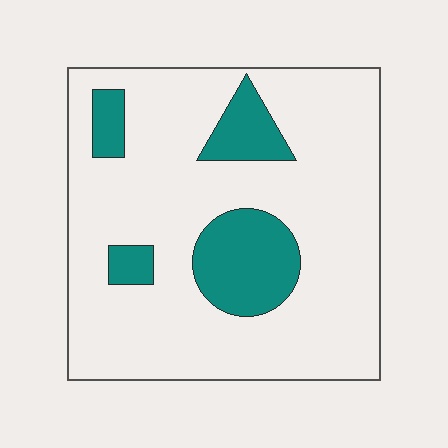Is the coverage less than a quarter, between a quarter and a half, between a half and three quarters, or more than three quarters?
Less than a quarter.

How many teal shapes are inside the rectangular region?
4.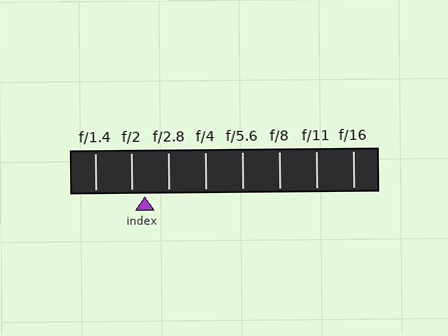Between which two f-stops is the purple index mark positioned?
The index mark is between f/2 and f/2.8.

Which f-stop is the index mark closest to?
The index mark is closest to f/2.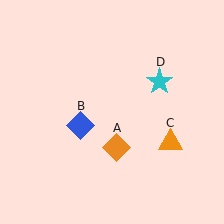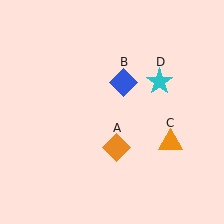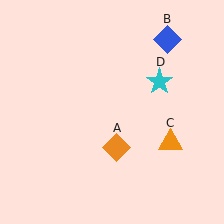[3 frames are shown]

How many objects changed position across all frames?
1 object changed position: blue diamond (object B).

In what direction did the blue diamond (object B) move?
The blue diamond (object B) moved up and to the right.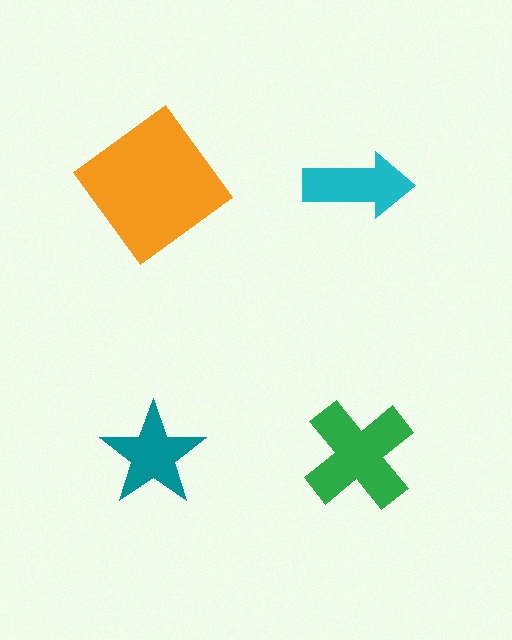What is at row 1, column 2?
A cyan arrow.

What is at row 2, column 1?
A teal star.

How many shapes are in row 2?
2 shapes.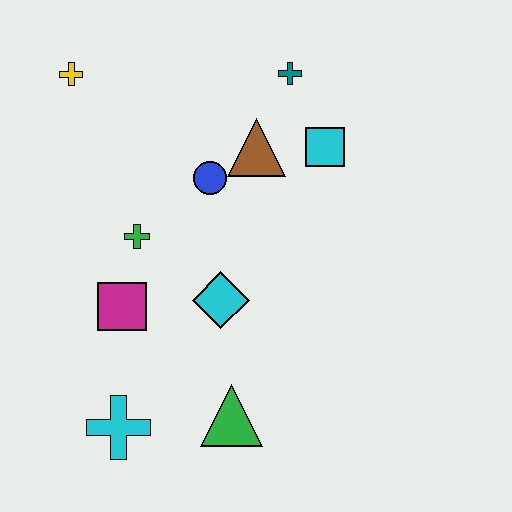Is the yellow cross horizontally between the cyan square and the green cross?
No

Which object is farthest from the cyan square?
The cyan cross is farthest from the cyan square.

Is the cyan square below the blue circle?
No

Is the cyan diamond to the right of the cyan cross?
Yes